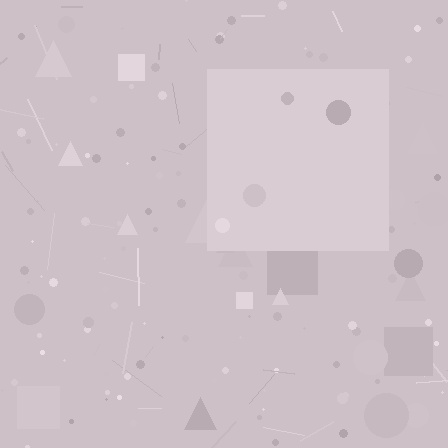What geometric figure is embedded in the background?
A square is embedded in the background.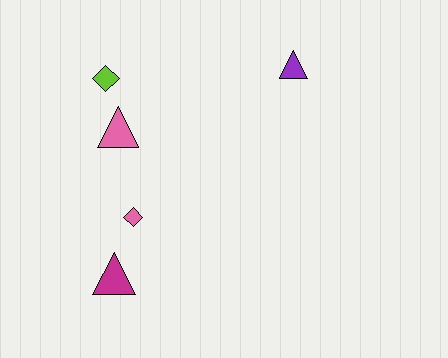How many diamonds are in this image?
There are 2 diamonds.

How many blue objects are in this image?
There are no blue objects.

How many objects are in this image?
There are 5 objects.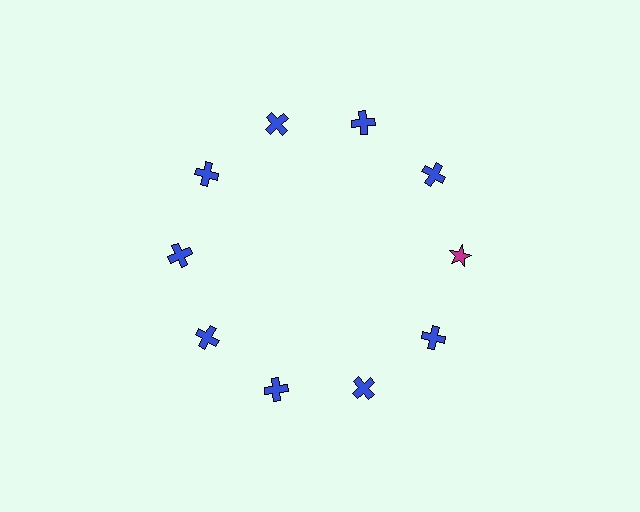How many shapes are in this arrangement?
There are 10 shapes arranged in a ring pattern.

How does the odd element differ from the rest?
It differs in both color (magenta instead of blue) and shape (star instead of cross).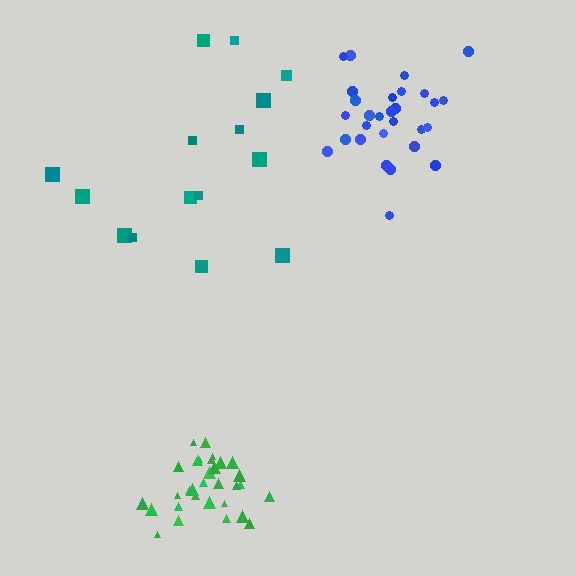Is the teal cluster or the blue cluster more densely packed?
Blue.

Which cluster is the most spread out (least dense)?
Teal.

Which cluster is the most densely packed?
Green.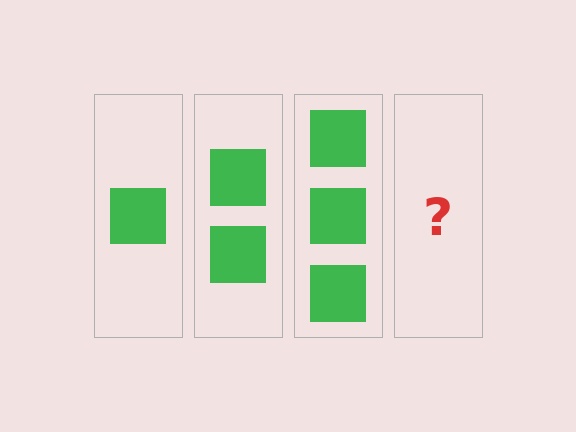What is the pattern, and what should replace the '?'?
The pattern is that each step adds one more square. The '?' should be 4 squares.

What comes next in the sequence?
The next element should be 4 squares.